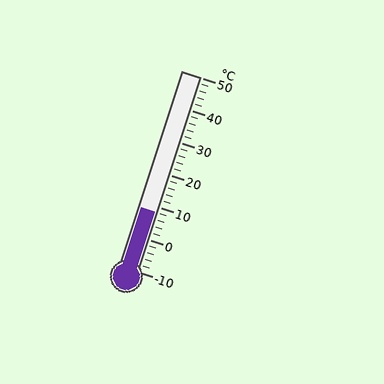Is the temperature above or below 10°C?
The temperature is below 10°C.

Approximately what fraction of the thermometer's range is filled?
The thermometer is filled to approximately 30% of its range.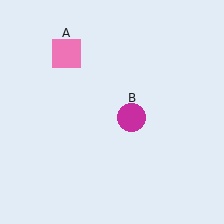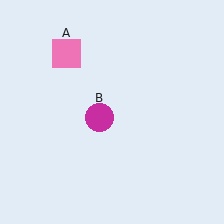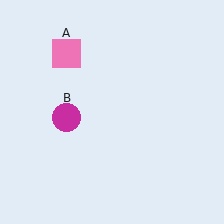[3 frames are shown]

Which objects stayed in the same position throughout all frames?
Pink square (object A) remained stationary.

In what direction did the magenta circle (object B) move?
The magenta circle (object B) moved left.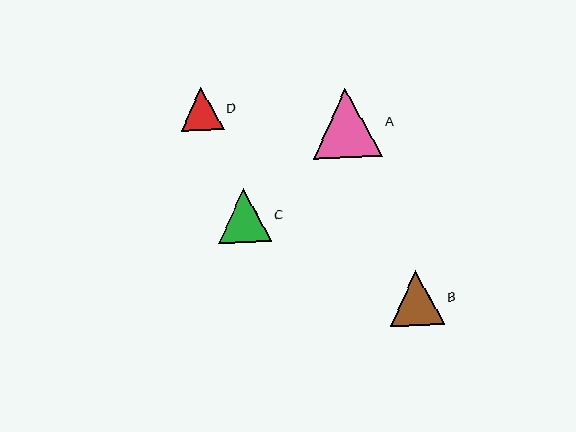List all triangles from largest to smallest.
From largest to smallest: A, B, C, D.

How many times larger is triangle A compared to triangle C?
Triangle A is approximately 1.3 times the size of triangle C.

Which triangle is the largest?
Triangle A is the largest with a size of approximately 70 pixels.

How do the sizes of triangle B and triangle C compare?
Triangle B and triangle C are approximately the same size.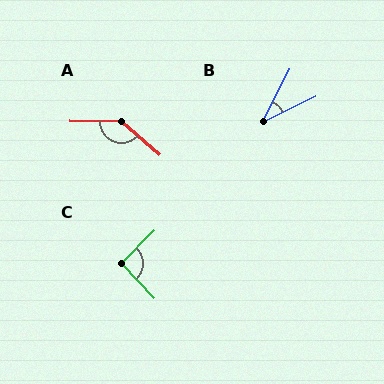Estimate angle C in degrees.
Approximately 92 degrees.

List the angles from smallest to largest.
B (37°), C (92°), A (139°).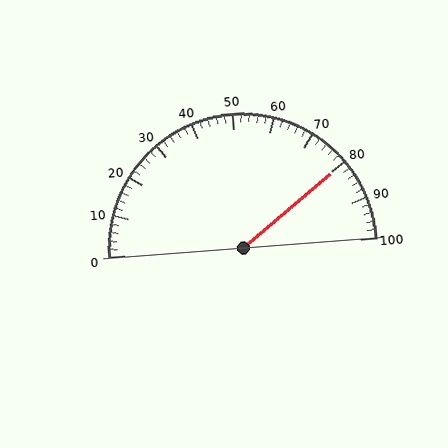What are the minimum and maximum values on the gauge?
The gauge ranges from 0 to 100.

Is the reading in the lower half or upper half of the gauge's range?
The reading is in the upper half of the range (0 to 100).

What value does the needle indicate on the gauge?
The needle indicates approximately 80.